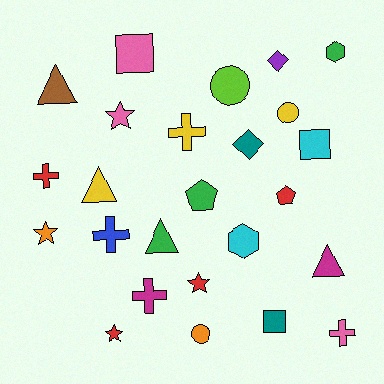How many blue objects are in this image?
There is 1 blue object.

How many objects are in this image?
There are 25 objects.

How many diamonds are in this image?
There are 2 diamonds.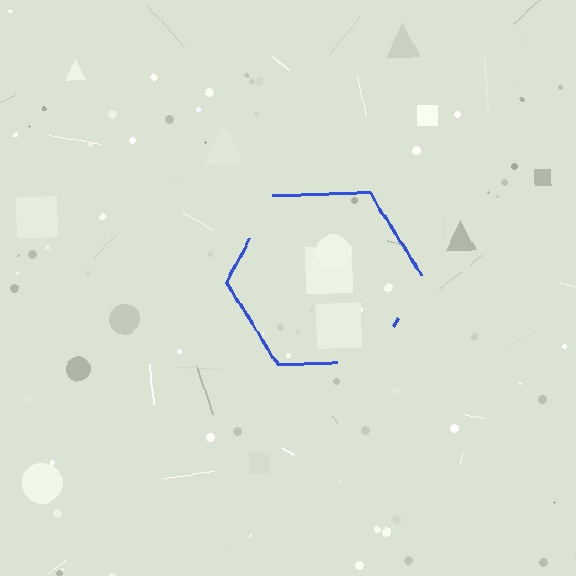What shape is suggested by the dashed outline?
The dashed outline suggests a hexagon.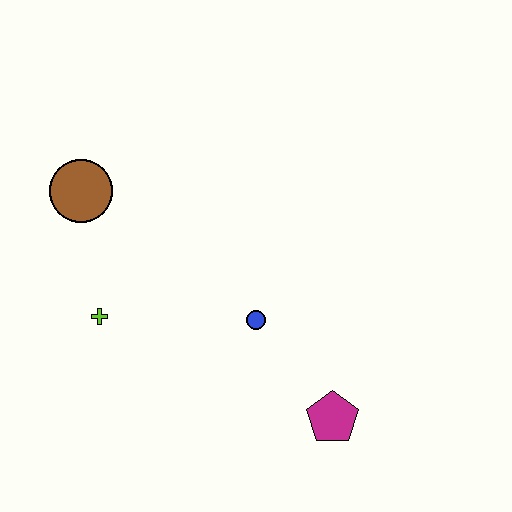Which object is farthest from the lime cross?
The magenta pentagon is farthest from the lime cross.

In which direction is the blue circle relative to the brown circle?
The blue circle is to the right of the brown circle.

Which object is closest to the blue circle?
The magenta pentagon is closest to the blue circle.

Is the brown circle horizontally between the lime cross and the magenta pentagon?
No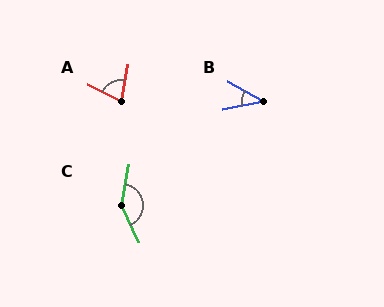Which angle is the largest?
C, at approximately 145 degrees.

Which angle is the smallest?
B, at approximately 41 degrees.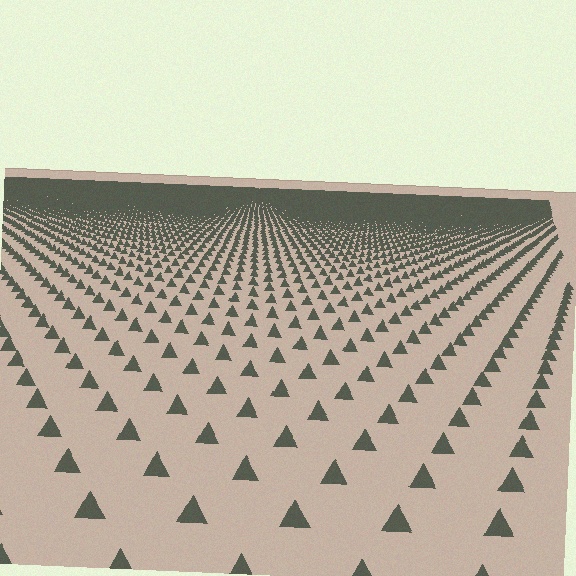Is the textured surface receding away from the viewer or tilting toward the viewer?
The surface is receding away from the viewer. Texture elements get smaller and denser toward the top.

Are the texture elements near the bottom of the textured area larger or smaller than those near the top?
Larger. Near the bottom, elements are closer to the viewer and appear at a bigger on-screen size.